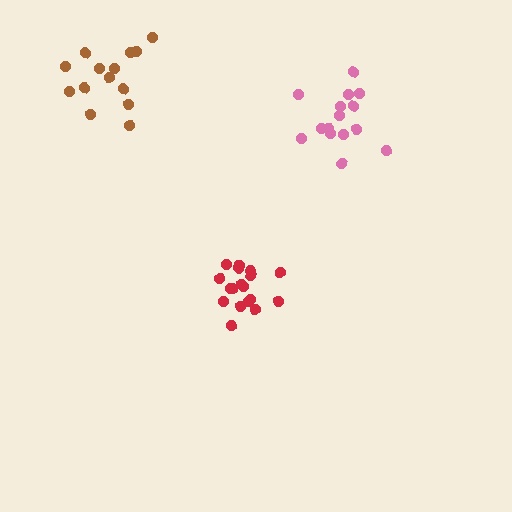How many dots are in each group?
Group 1: 18 dots, Group 2: 14 dots, Group 3: 15 dots (47 total).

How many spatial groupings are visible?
There are 3 spatial groupings.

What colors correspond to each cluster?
The clusters are colored: red, brown, pink.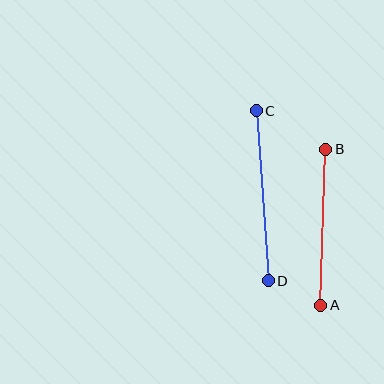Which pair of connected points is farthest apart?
Points C and D are farthest apart.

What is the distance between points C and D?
The distance is approximately 171 pixels.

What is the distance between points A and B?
The distance is approximately 156 pixels.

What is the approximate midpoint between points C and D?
The midpoint is at approximately (262, 196) pixels.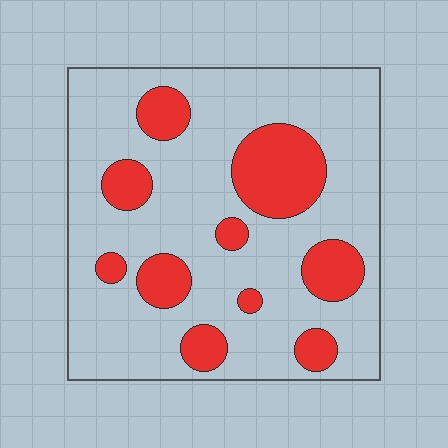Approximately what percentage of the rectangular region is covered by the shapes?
Approximately 25%.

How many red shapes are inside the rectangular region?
10.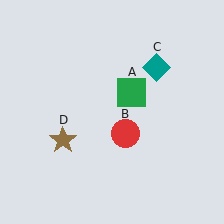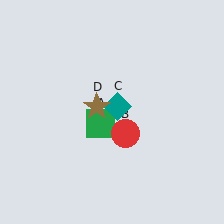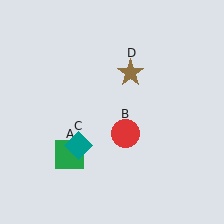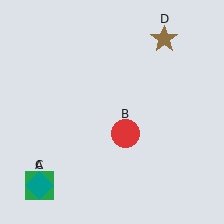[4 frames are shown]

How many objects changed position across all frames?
3 objects changed position: green square (object A), teal diamond (object C), brown star (object D).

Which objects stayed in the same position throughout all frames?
Red circle (object B) remained stationary.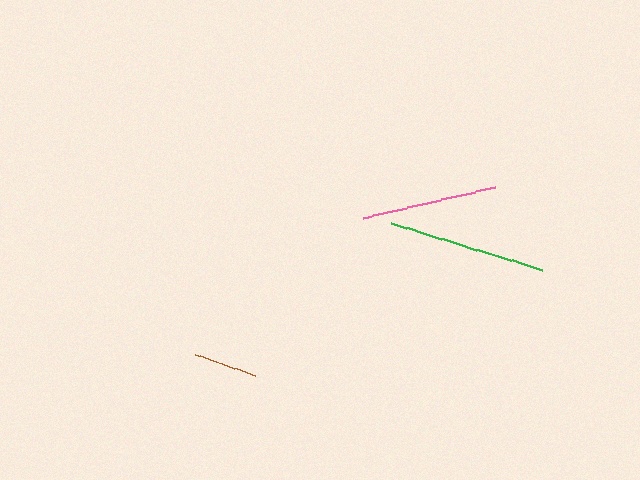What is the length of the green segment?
The green segment is approximately 158 pixels long.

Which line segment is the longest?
The green line is the longest at approximately 158 pixels.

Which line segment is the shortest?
The brown line is the shortest at approximately 63 pixels.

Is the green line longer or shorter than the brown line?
The green line is longer than the brown line.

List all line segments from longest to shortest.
From longest to shortest: green, pink, brown.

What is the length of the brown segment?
The brown segment is approximately 63 pixels long.